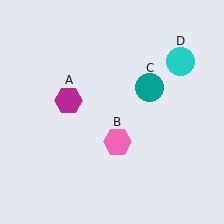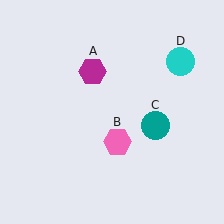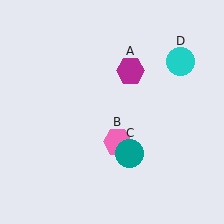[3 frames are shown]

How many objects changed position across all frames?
2 objects changed position: magenta hexagon (object A), teal circle (object C).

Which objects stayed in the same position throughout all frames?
Pink hexagon (object B) and cyan circle (object D) remained stationary.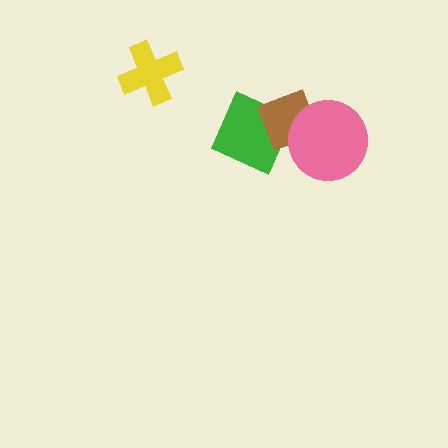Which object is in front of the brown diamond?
The pink circle is in front of the brown diamond.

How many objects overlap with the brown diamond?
2 objects overlap with the brown diamond.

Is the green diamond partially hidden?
Yes, it is partially covered by another shape.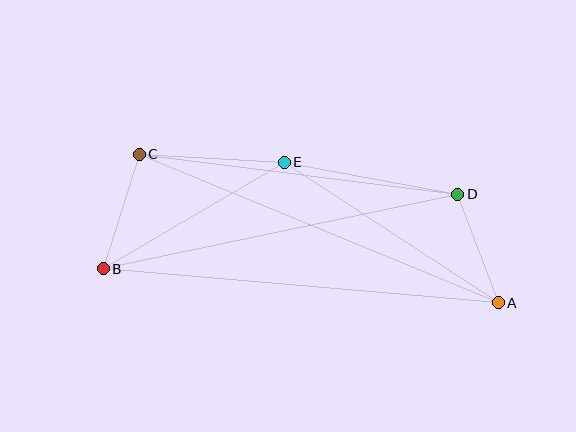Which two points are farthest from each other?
Points A and B are farthest from each other.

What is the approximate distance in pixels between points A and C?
The distance between A and C is approximately 389 pixels.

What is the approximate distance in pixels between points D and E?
The distance between D and E is approximately 176 pixels.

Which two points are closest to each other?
Points A and D are closest to each other.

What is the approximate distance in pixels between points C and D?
The distance between C and D is approximately 321 pixels.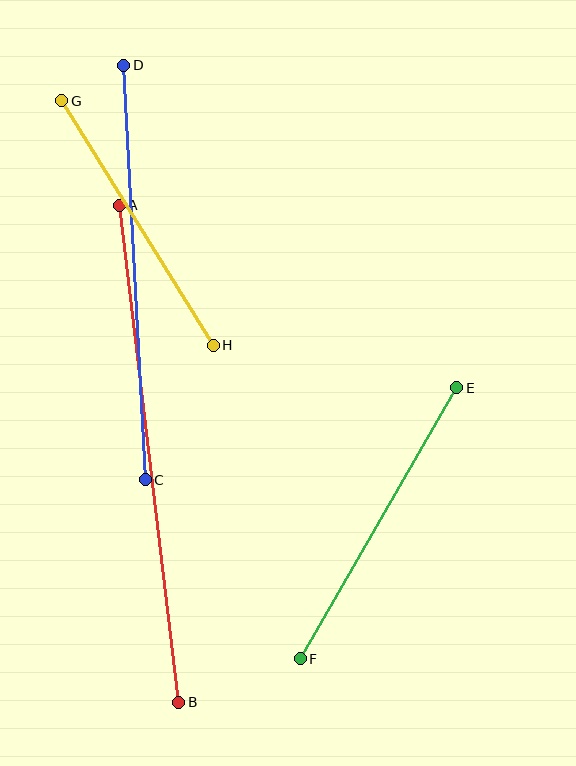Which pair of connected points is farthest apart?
Points A and B are farthest apart.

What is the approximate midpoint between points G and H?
The midpoint is at approximately (138, 223) pixels.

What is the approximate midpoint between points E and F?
The midpoint is at approximately (378, 523) pixels.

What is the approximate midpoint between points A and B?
The midpoint is at approximately (149, 454) pixels.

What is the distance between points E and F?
The distance is approximately 313 pixels.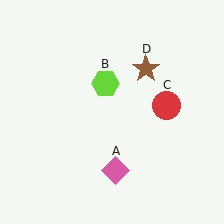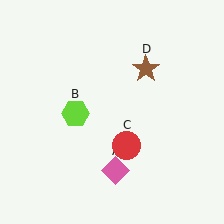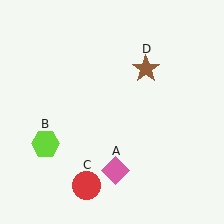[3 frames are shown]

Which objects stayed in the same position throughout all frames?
Pink diamond (object A) and brown star (object D) remained stationary.